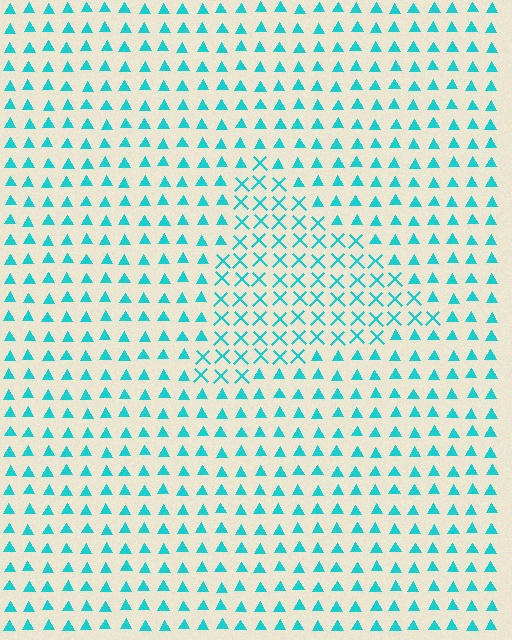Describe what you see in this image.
The image is filled with small cyan elements arranged in a uniform grid. A triangle-shaped region contains X marks, while the surrounding area contains triangles. The boundary is defined purely by the change in element shape.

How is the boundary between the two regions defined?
The boundary is defined by a change in element shape: X marks inside vs. triangles outside. All elements share the same color and spacing.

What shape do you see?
I see a triangle.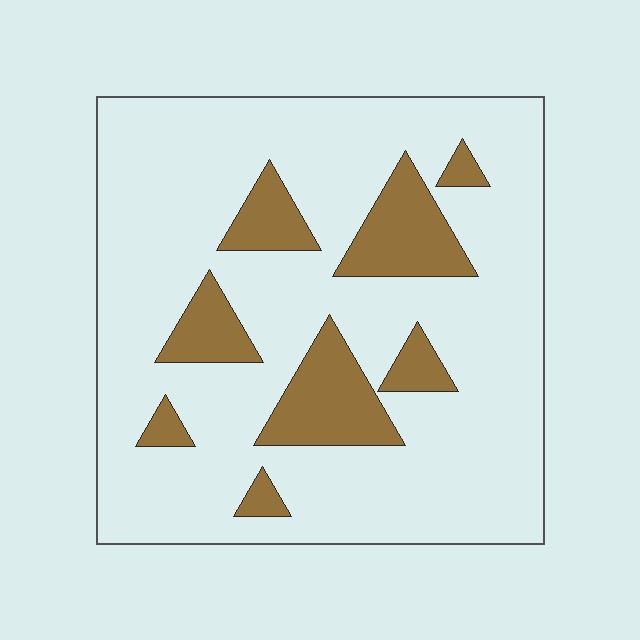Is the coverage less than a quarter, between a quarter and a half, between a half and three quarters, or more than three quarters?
Less than a quarter.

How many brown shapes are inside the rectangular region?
8.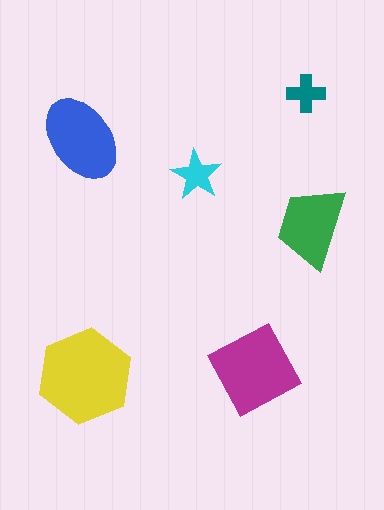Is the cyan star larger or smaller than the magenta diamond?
Smaller.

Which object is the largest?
The yellow hexagon.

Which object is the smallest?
The teal cross.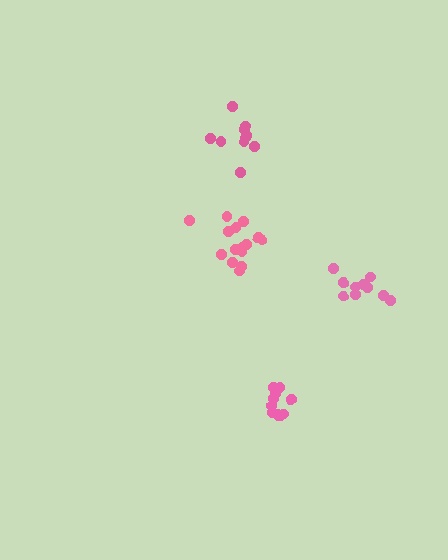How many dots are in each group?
Group 1: 10 dots, Group 2: 10 dots, Group 3: 15 dots, Group 4: 11 dots (46 total).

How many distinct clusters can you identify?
There are 4 distinct clusters.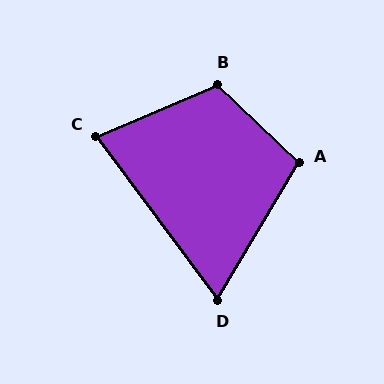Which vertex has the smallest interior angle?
D, at approximately 67 degrees.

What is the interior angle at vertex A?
Approximately 103 degrees (obtuse).